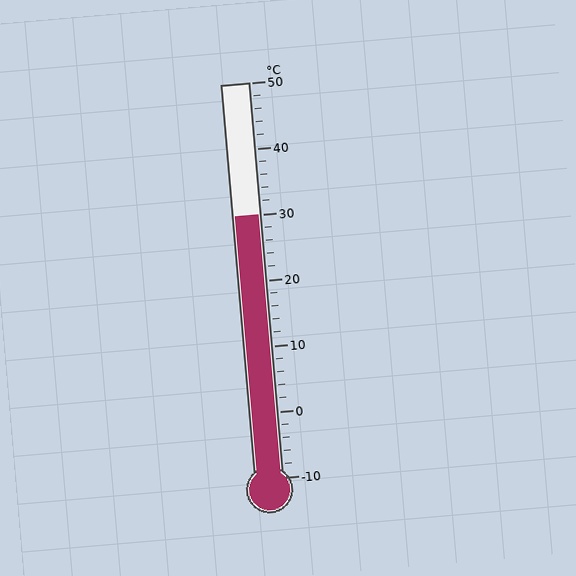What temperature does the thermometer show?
The thermometer shows approximately 30°C.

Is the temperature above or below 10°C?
The temperature is above 10°C.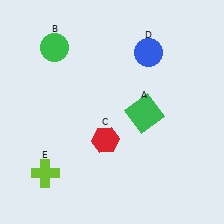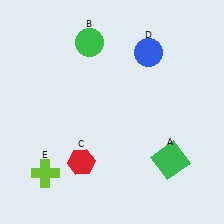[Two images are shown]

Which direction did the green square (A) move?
The green square (A) moved down.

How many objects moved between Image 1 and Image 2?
3 objects moved between the two images.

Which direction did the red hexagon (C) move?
The red hexagon (C) moved left.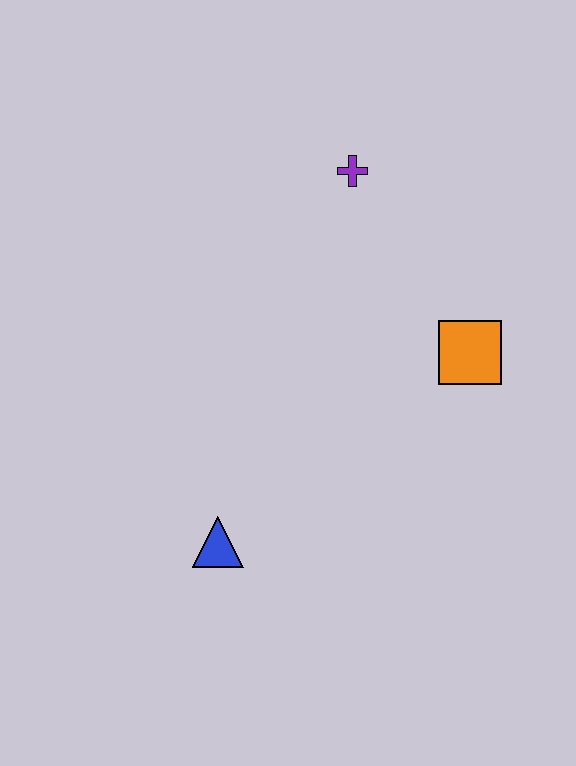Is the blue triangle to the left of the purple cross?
Yes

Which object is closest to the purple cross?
The orange square is closest to the purple cross.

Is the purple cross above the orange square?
Yes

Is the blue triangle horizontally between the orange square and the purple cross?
No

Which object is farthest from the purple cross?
The blue triangle is farthest from the purple cross.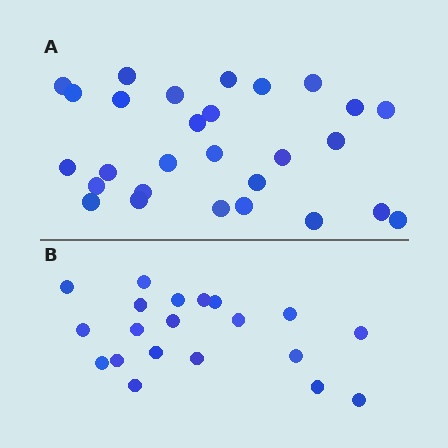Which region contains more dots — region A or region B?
Region A (the top region) has more dots.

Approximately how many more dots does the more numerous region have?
Region A has roughly 8 or so more dots than region B.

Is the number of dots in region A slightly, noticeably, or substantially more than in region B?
Region A has noticeably more, but not dramatically so. The ratio is roughly 1.4 to 1.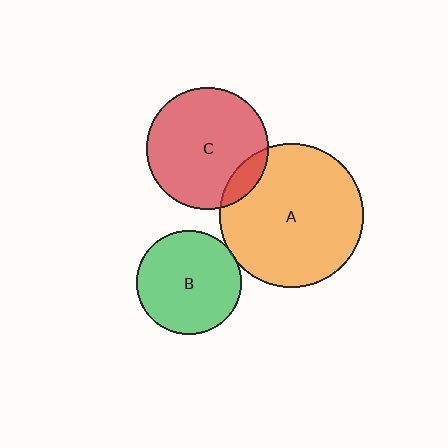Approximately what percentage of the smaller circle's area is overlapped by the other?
Approximately 10%.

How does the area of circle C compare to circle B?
Approximately 1.4 times.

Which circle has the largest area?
Circle A (orange).